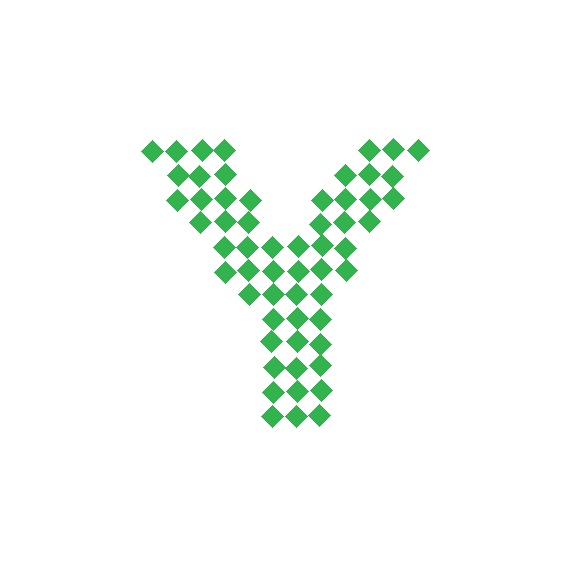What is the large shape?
The large shape is the letter Y.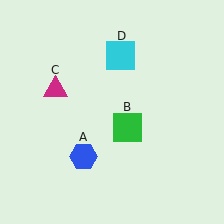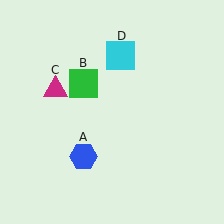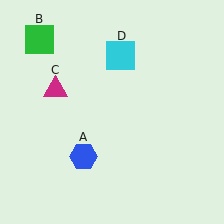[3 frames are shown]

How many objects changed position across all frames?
1 object changed position: green square (object B).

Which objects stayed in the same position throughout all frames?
Blue hexagon (object A) and magenta triangle (object C) and cyan square (object D) remained stationary.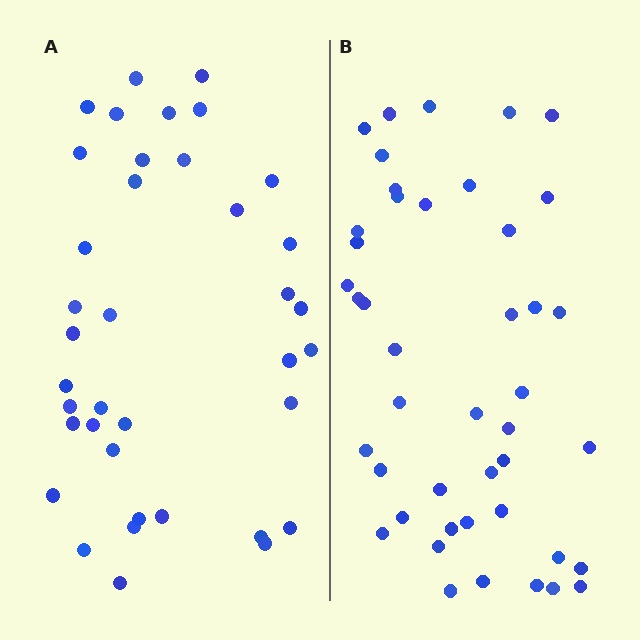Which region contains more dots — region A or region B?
Region B (the right region) has more dots.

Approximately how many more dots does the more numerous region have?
Region B has about 6 more dots than region A.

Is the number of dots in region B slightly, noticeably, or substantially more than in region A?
Region B has only slightly more — the two regions are fairly close. The ratio is roughly 1.2 to 1.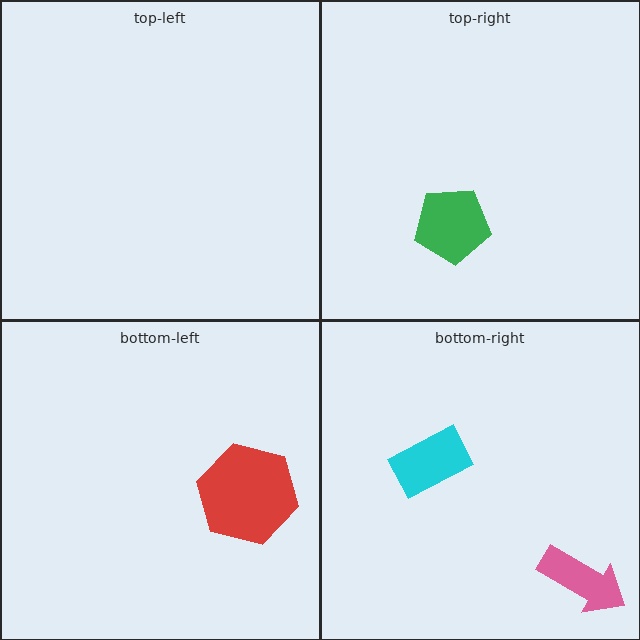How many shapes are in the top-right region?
1.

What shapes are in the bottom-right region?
The cyan rectangle, the pink arrow.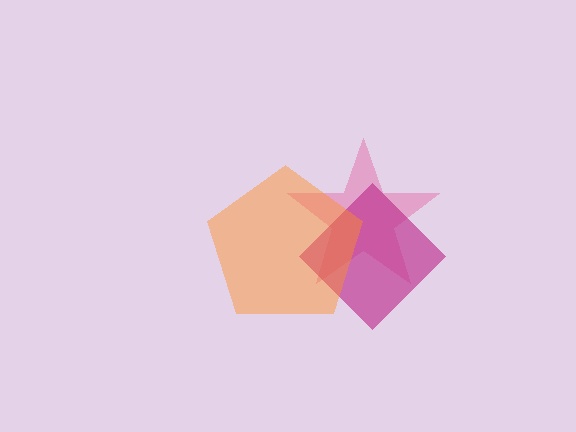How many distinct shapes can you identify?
There are 3 distinct shapes: a pink star, a magenta diamond, an orange pentagon.